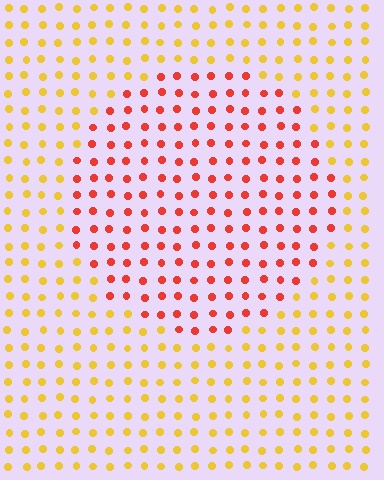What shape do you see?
I see a circle.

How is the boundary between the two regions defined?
The boundary is defined purely by a slight shift in hue (about 46 degrees). Spacing, size, and orientation are identical on both sides.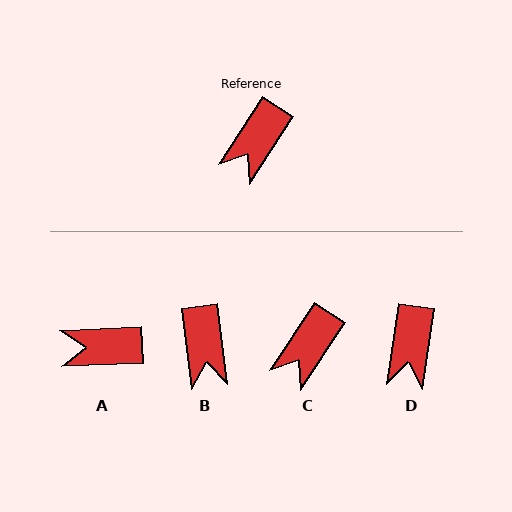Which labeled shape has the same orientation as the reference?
C.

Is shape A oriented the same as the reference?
No, it is off by about 54 degrees.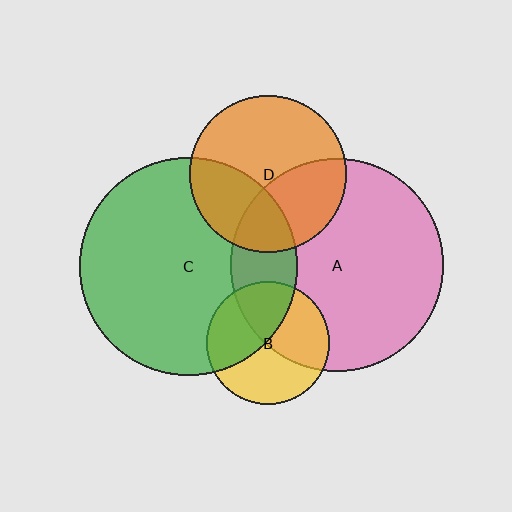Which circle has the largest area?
Circle C (green).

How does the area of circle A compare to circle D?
Approximately 1.8 times.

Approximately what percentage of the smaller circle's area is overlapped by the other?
Approximately 45%.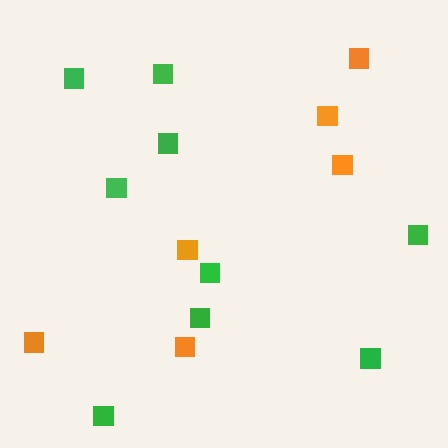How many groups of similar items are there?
There are 2 groups: one group of green squares (9) and one group of orange squares (6).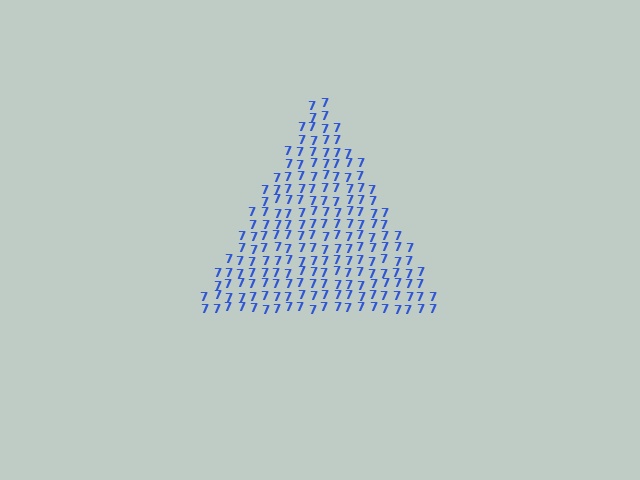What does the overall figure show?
The overall figure shows a triangle.